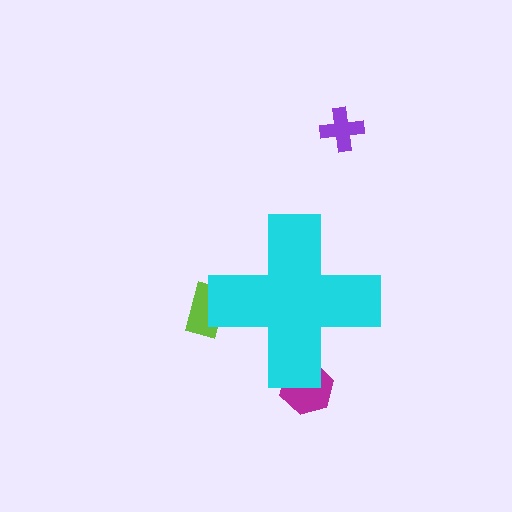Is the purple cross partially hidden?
No, the purple cross is fully visible.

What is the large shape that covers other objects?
A cyan cross.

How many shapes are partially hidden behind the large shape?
2 shapes are partially hidden.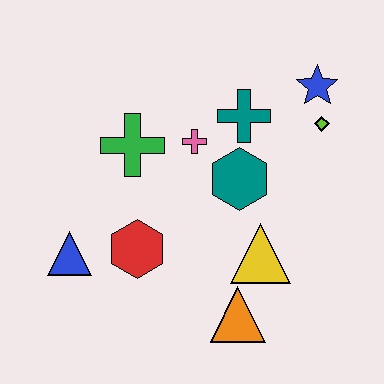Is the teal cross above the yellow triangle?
Yes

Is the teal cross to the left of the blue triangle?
No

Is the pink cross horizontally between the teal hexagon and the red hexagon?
Yes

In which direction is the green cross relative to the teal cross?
The green cross is to the left of the teal cross.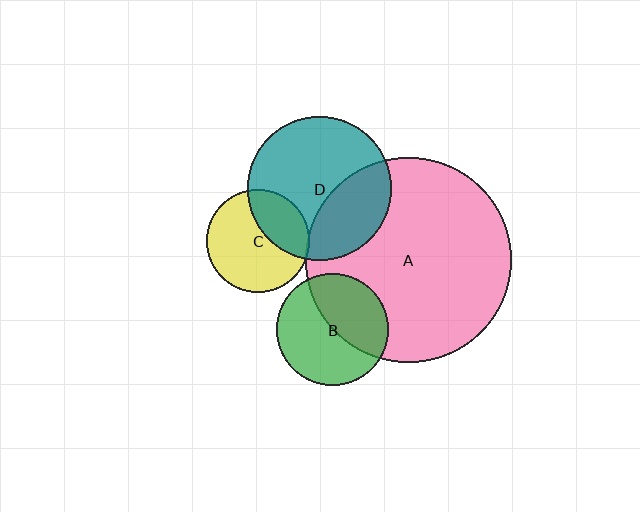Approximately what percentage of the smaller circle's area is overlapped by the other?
Approximately 5%.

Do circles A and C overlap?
Yes.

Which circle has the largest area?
Circle A (pink).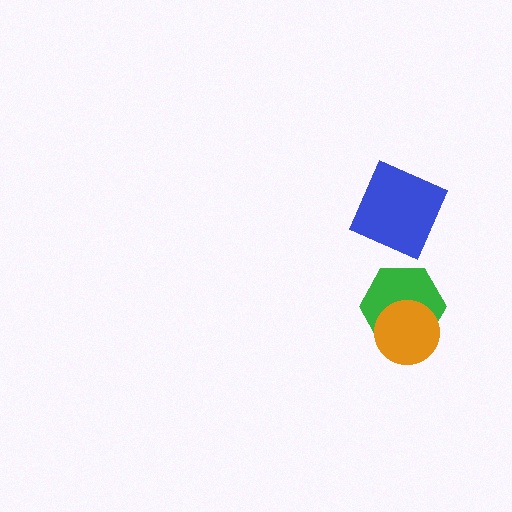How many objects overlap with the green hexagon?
1 object overlaps with the green hexagon.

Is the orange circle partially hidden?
No, no other shape covers it.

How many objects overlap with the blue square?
0 objects overlap with the blue square.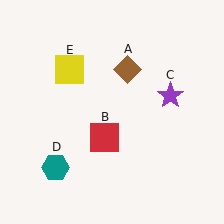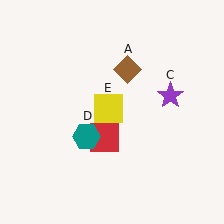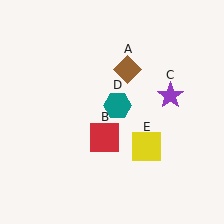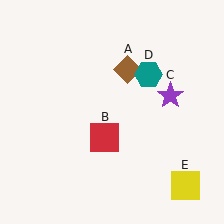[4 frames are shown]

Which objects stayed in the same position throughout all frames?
Brown diamond (object A) and red square (object B) and purple star (object C) remained stationary.